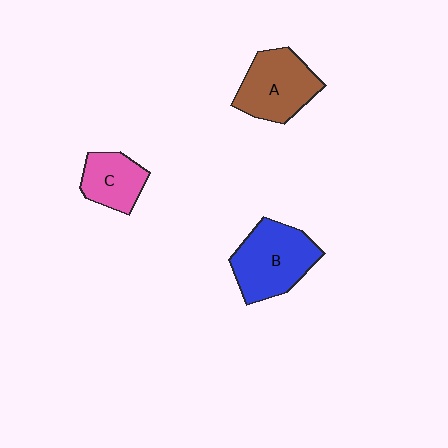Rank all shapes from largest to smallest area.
From largest to smallest: B (blue), A (brown), C (pink).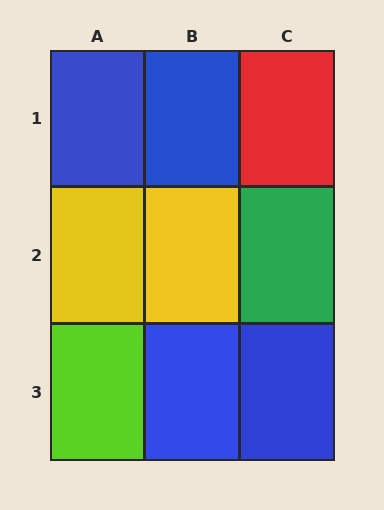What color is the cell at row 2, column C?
Green.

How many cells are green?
1 cell is green.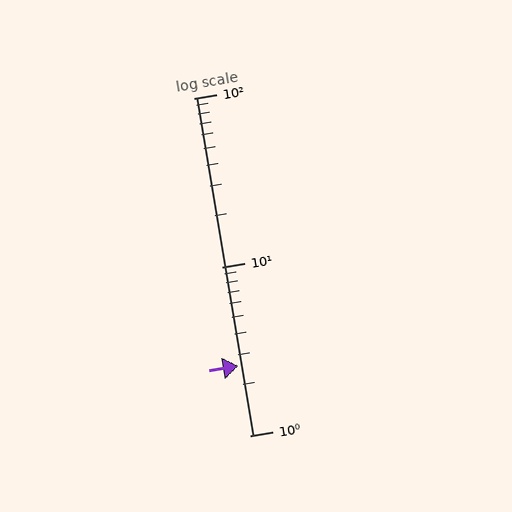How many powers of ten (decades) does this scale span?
The scale spans 2 decades, from 1 to 100.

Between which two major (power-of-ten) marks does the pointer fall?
The pointer is between 1 and 10.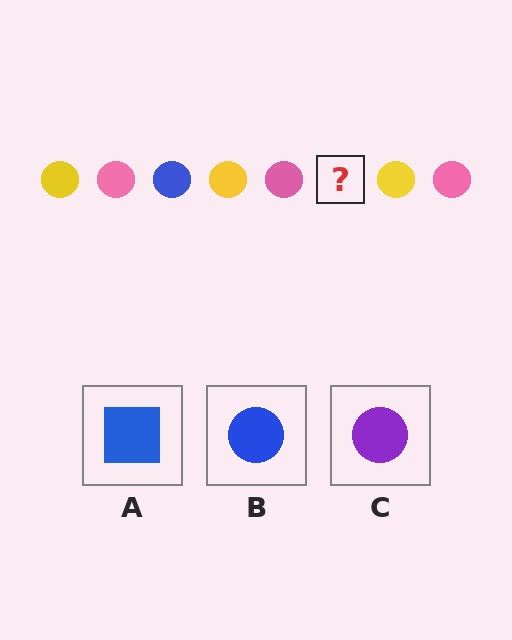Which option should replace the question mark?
Option B.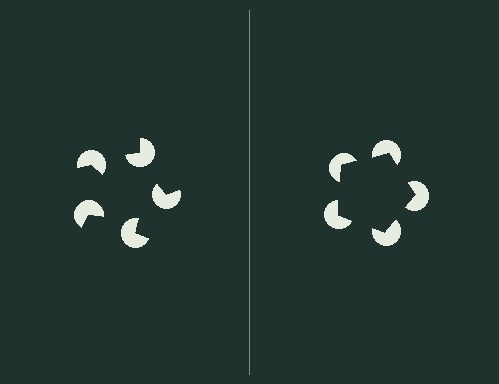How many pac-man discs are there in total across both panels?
10 — 5 on each side.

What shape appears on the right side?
An illusory pentagon.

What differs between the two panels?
The pac-man discs are positioned identically on both sides; only the wedge orientations differ. On the right they align to a pentagon; on the left they are misaligned.